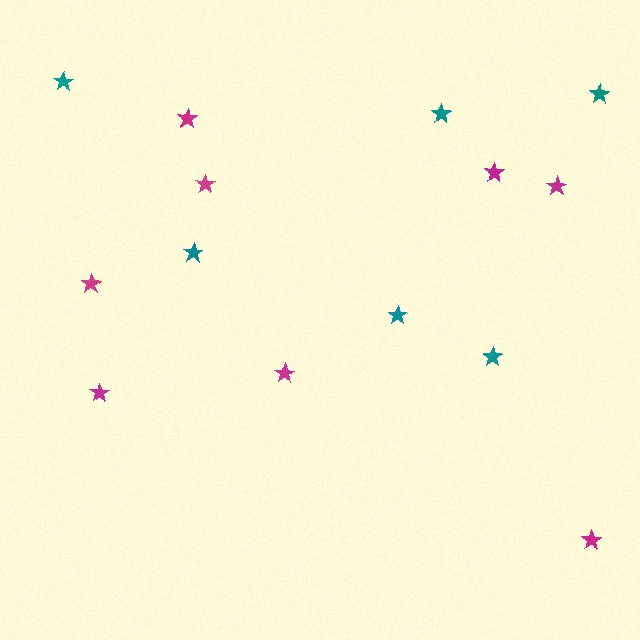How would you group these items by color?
There are 2 groups: one group of teal stars (6) and one group of magenta stars (8).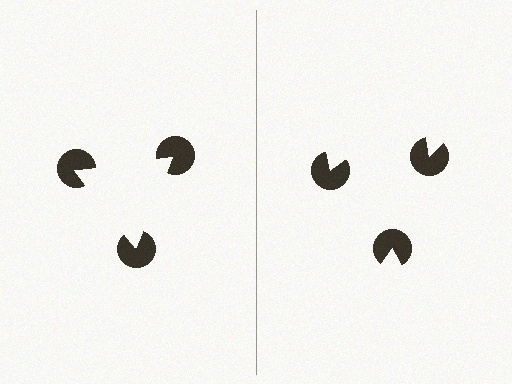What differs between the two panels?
The pac-man discs are positioned identically on both sides; only the wedge orientations differ. On the left they align to a triangle; on the right they are misaligned.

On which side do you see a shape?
An illusory triangle appears on the left side. On the right side the wedge cuts are rotated, so no coherent shape forms.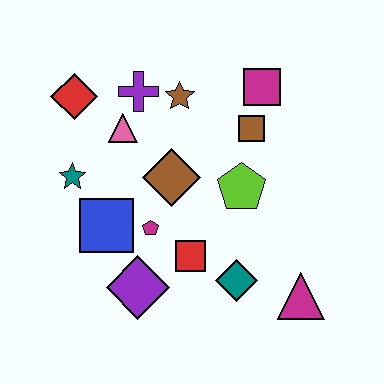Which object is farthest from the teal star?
The magenta triangle is farthest from the teal star.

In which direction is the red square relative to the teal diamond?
The red square is to the left of the teal diamond.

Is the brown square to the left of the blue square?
No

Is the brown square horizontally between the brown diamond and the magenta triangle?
Yes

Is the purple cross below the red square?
No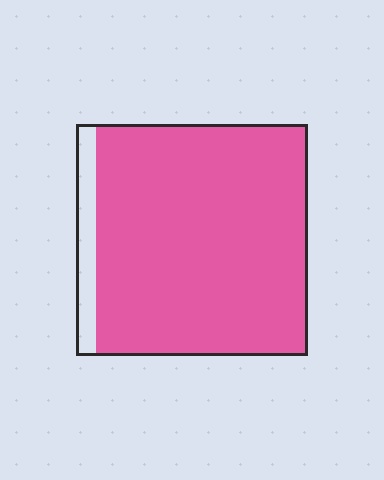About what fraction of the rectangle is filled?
About nine tenths (9/10).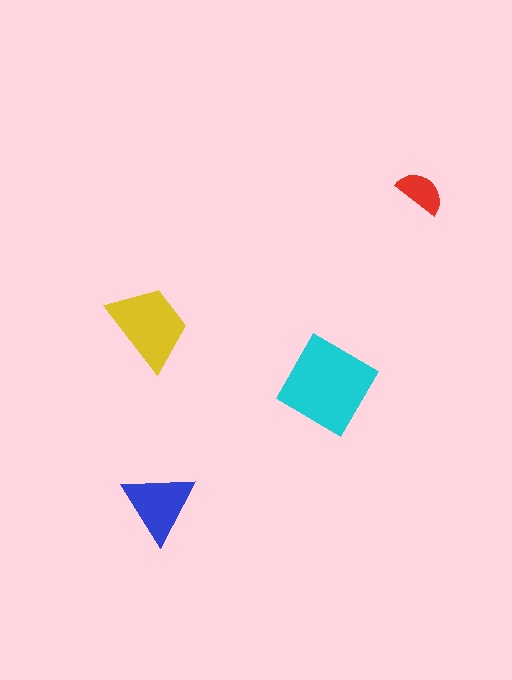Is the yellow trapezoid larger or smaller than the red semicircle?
Larger.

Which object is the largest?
The cyan diamond.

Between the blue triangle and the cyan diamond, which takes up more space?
The cyan diamond.